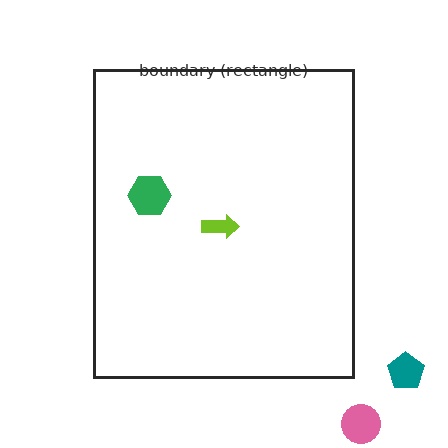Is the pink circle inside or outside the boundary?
Outside.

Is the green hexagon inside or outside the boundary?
Inside.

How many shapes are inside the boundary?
2 inside, 2 outside.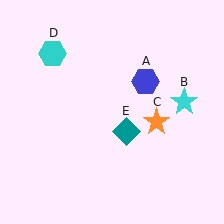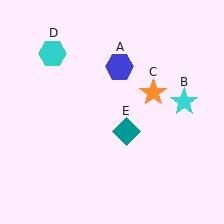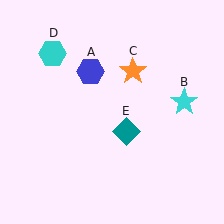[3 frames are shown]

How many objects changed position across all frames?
2 objects changed position: blue hexagon (object A), orange star (object C).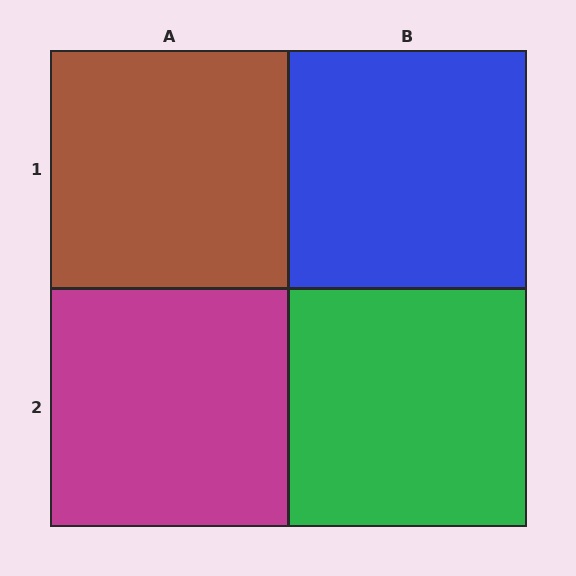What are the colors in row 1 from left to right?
Brown, blue.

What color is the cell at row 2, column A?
Magenta.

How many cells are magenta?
1 cell is magenta.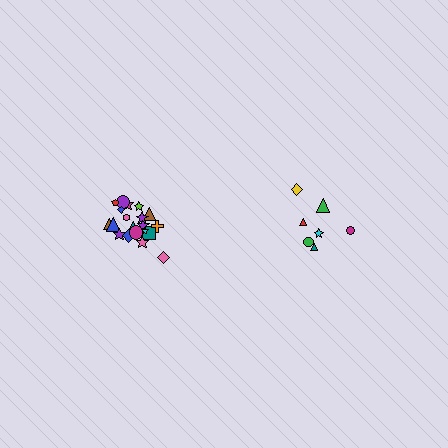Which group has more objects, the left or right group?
The left group.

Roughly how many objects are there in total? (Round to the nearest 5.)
Roughly 30 objects in total.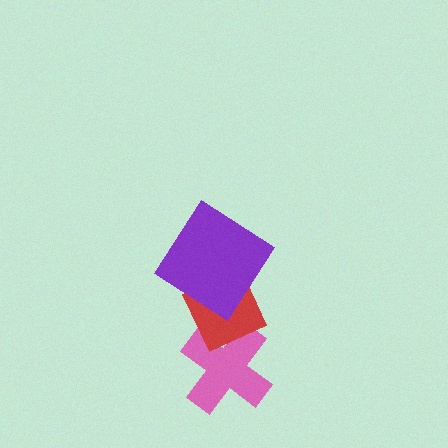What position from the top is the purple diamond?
The purple diamond is 1st from the top.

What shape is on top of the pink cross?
The red diamond is on top of the pink cross.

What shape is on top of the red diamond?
The purple diamond is on top of the red diamond.